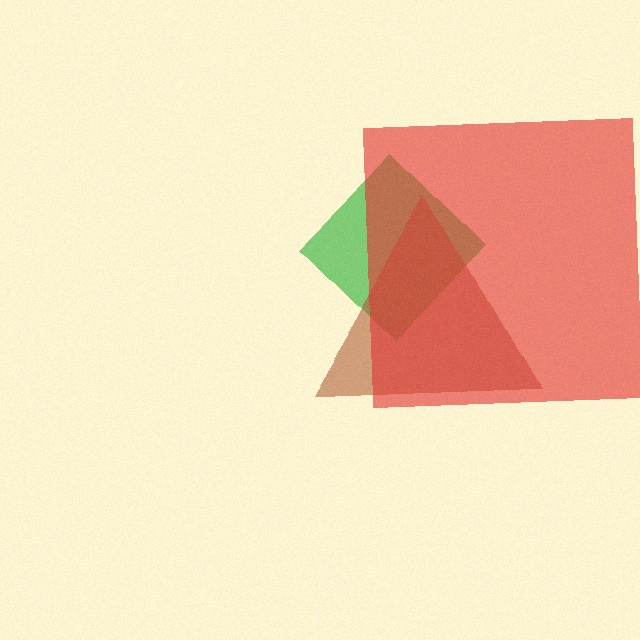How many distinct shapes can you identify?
There are 3 distinct shapes: a green diamond, a brown triangle, a red square.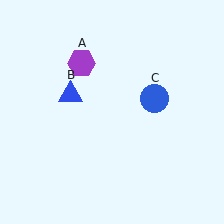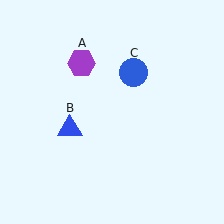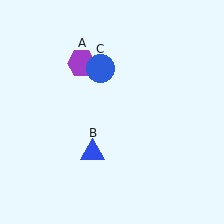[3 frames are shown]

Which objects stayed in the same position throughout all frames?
Purple hexagon (object A) remained stationary.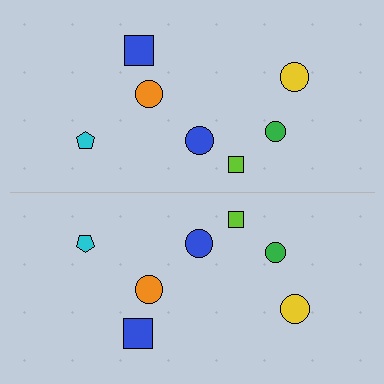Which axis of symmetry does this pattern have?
The pattern has a horizontal axis of symmetry running through the center of the image.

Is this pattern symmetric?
Yes, this pattern has bilateral (reflection) symmetry.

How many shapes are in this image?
There are 14 shapes in this image.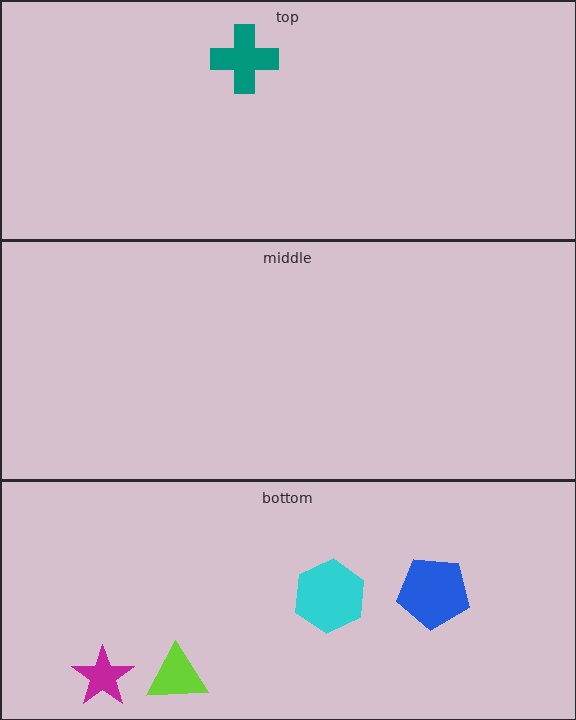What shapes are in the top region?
The teal cross.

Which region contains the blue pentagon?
The bottom region.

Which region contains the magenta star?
The bottom region.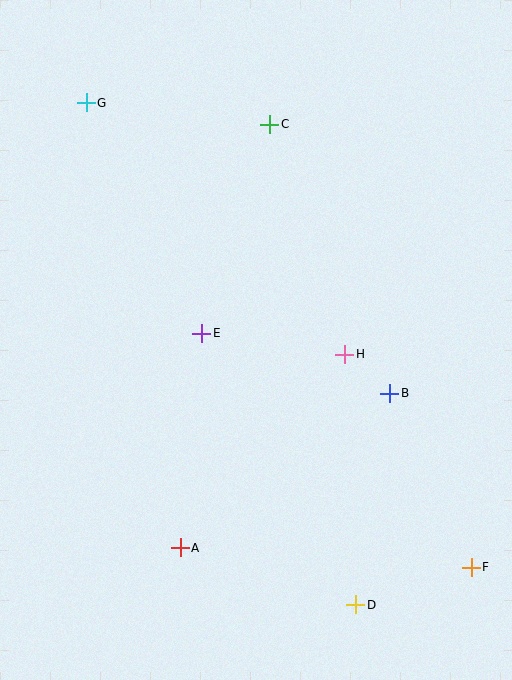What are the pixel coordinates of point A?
Point A is at (180, 548).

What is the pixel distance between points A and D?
The distance between A and D is 184 pixels.